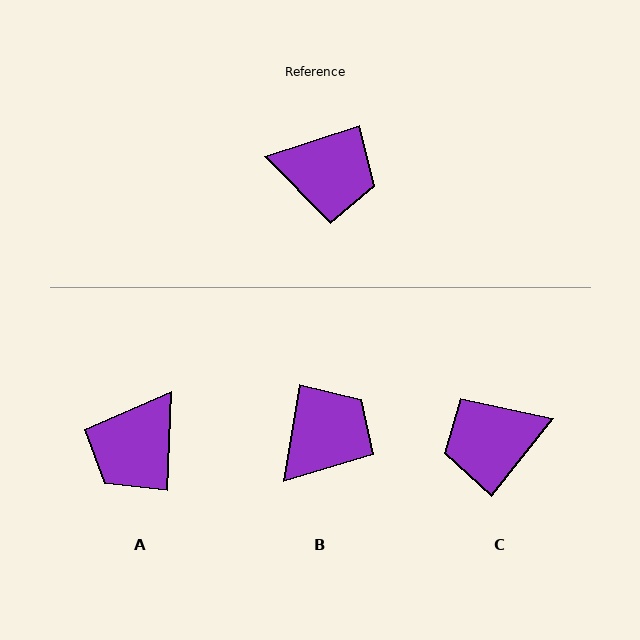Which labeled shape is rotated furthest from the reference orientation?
C, about 146 degrees away.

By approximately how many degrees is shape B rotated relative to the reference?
Approximately 62 degrees counter-clockwise.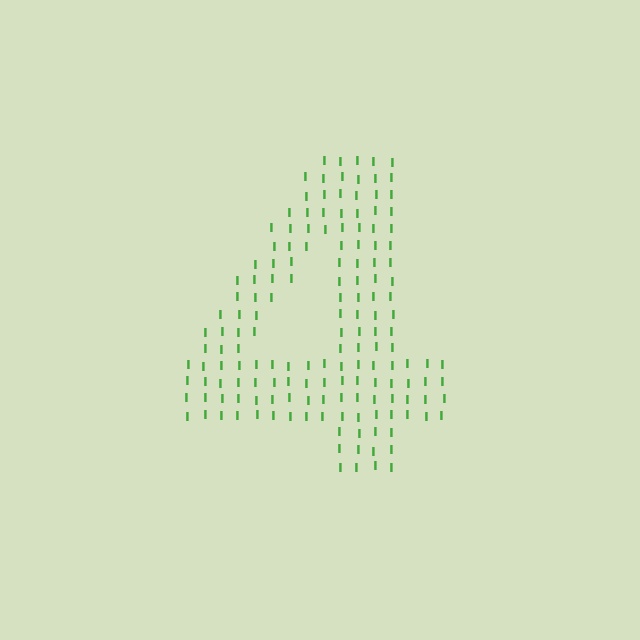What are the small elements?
The small elements are letter I's.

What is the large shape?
The large shape is the digit 4.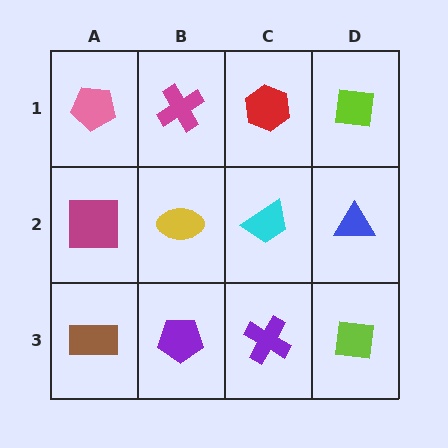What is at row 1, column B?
A magenta cross.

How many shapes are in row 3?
4 shapes.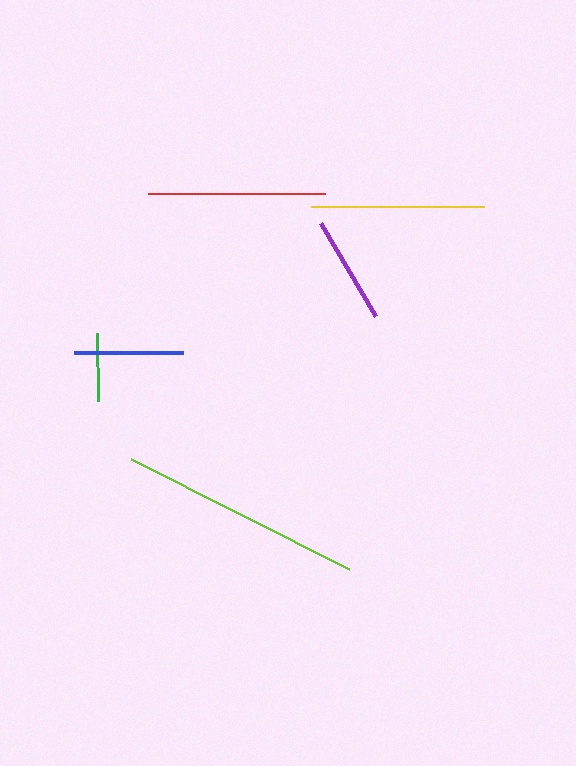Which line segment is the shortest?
The green line is the shortest at approximately 69 pixels.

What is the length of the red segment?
The red segment is approximately 177 pixels long.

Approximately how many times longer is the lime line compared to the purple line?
The lime line is approximately 2.3 times the length of the purple line.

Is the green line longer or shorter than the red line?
The red line is longer than the green line.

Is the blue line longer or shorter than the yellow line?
The yellow line is longer than the blue line.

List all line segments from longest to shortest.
From longest to shortest: lime, red, yellow, blue, purple, green.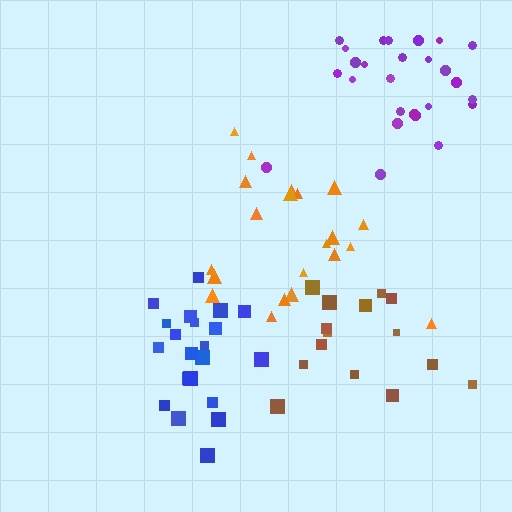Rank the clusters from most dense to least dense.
blue, purple, brown, orange.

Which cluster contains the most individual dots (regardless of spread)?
Purple (26).